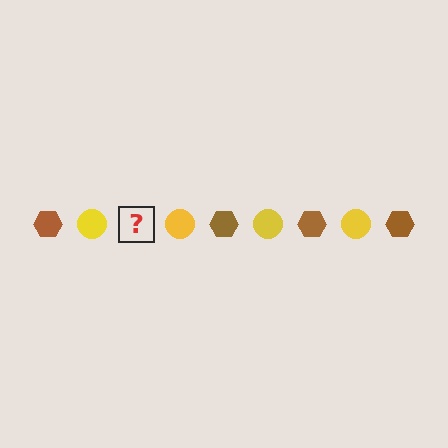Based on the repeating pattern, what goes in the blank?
The blank should be a brown hexagon.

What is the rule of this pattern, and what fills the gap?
The rule is that the pattern alternates between brown hexagon and yellow circle. The gap should be filled with a brown hexagon.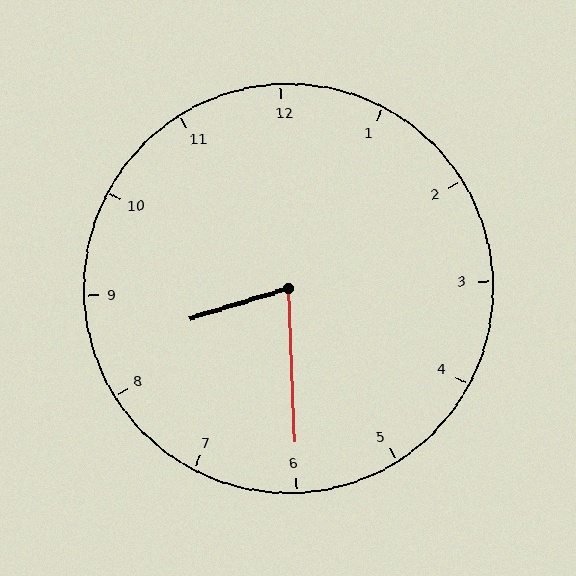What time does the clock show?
8:30.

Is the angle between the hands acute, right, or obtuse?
It is acute.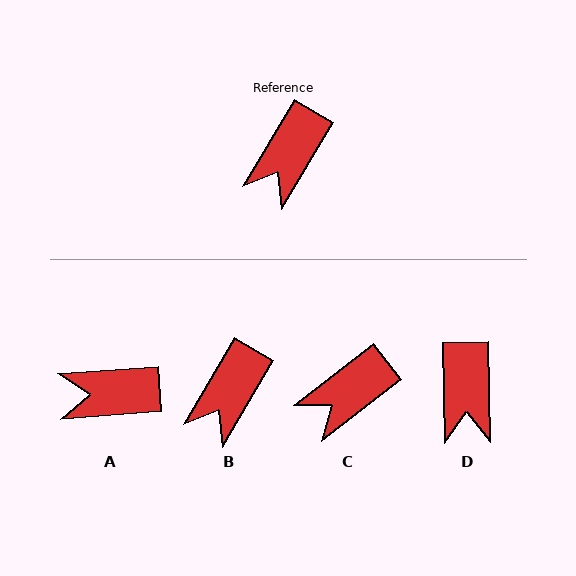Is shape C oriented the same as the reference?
No, it is off by about 21 degrees.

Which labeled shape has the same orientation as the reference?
B.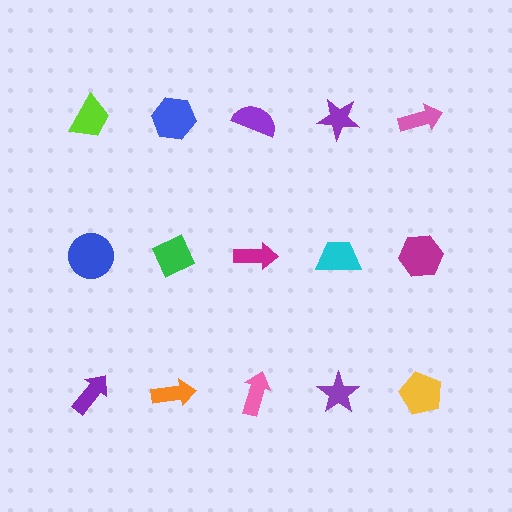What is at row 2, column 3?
A magenta arrow.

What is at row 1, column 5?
A pink arrow.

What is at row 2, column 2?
A green diamond.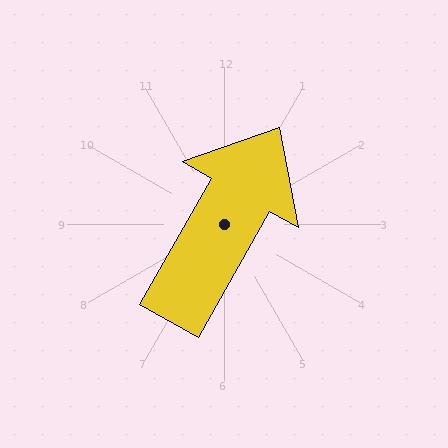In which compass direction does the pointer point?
Northeast.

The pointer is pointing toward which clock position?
Roughly 1 o'clock.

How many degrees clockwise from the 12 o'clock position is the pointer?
Approximately 30 degrees.